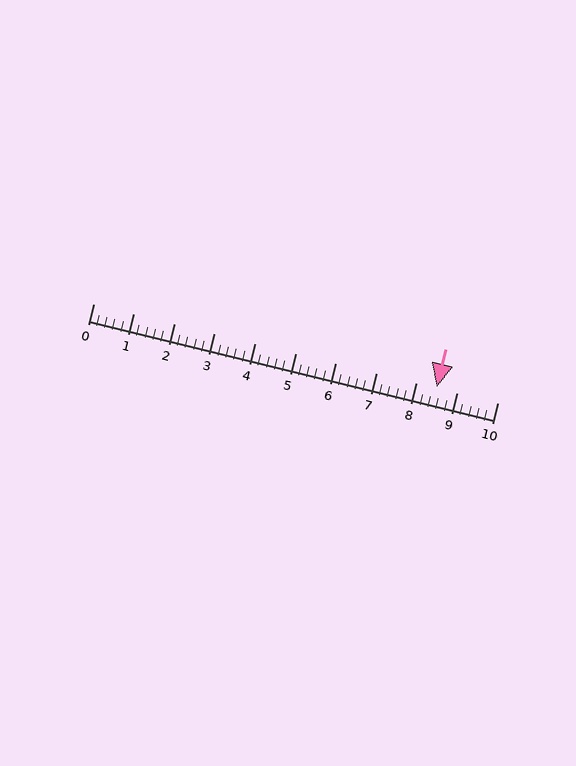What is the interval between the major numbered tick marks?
The major tick marks are spaced 1 units apart.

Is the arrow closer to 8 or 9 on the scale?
The arrow is closer to 9.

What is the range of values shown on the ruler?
The ruler shows values from 0 to 10.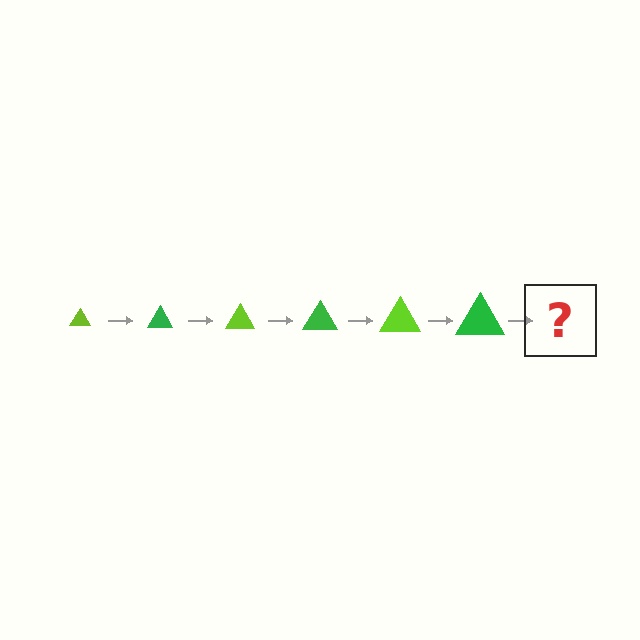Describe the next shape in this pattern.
It should be a lime triangle, larger than the previous one.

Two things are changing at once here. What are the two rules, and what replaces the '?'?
The two rules are that the triangle grows larger each step and the color cycles through lime and green. The '?' should be a lime triangle, larger than the previous one.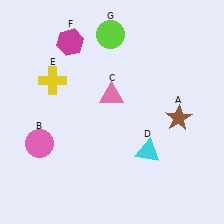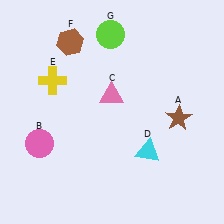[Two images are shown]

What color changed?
The hexagon (F) changed from magenta in Image 1 to brown in Image 2.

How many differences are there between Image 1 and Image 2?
There is 1 difference between the two images.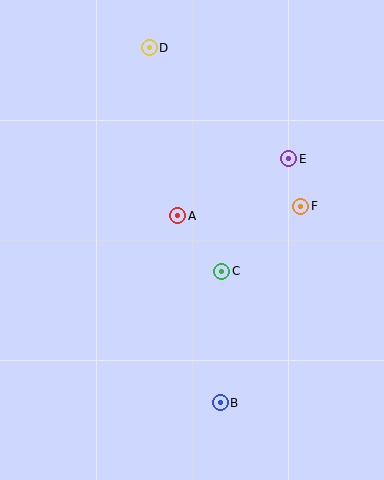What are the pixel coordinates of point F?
Point F is at (301, 206).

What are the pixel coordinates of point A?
Point A is at (178, 216).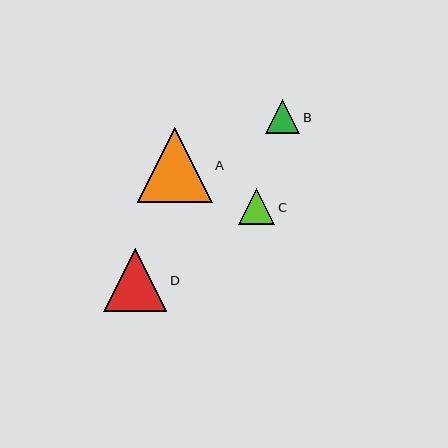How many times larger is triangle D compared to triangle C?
Triangle D is approximately 1.8 times the size of triangle C.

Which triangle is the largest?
Triangle A is the largest with a size of approximately 75 pixels.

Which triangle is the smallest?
Triangle B is the smallest with a size of approximately 34 pixels.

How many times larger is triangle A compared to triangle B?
Triangle A is approximately 2.2 times the size of triangle B.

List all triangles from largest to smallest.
From largest to smallest: A, D, C, B.